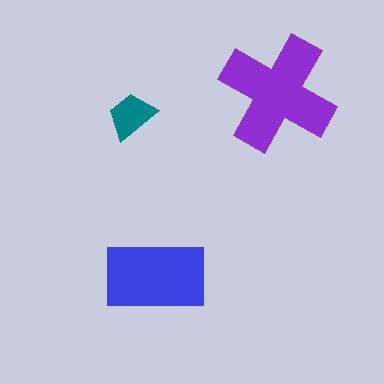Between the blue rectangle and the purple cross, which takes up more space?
The purple cross.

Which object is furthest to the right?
The purple cross is rightmost.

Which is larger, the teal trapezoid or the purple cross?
The purple cross.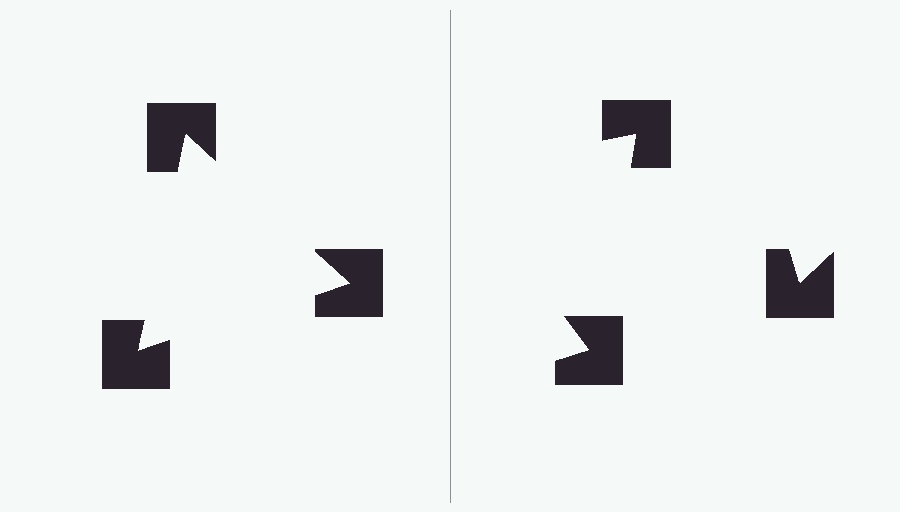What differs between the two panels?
The notched squares are positioned identically on both sides; only the wedge orientations differ. On the left they align to a triangle; on the right they are misaligned.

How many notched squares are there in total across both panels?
6 — 3 on each side.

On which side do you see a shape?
An illusory triangle appears on the left side. On the right side the wedge cuts are rotated, so no coherent shape forms.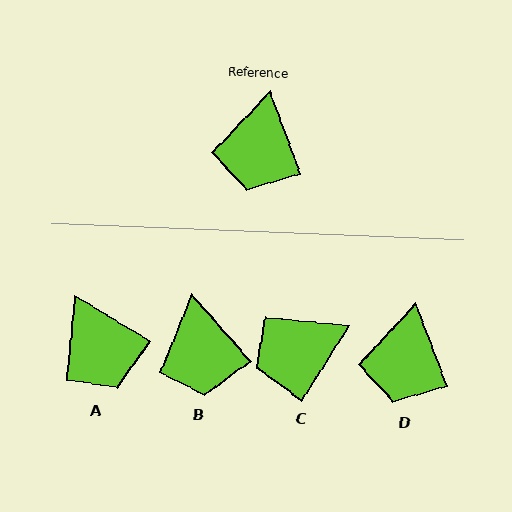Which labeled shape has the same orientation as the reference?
D.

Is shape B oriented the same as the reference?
No, it is off by about 21 degrees.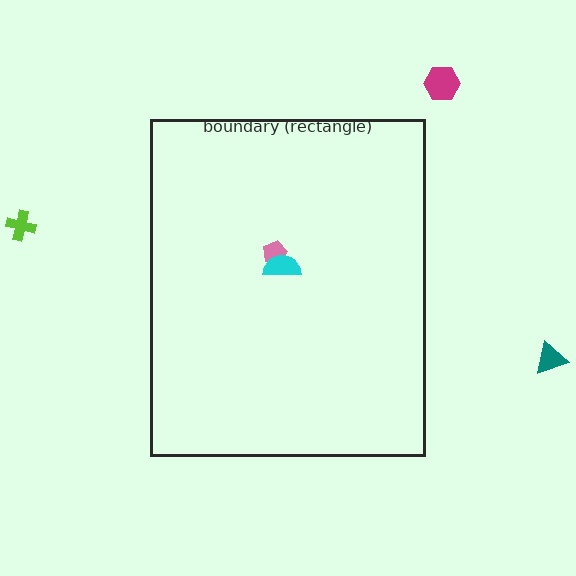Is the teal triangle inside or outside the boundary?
Outside.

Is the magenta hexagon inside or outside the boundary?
Outside.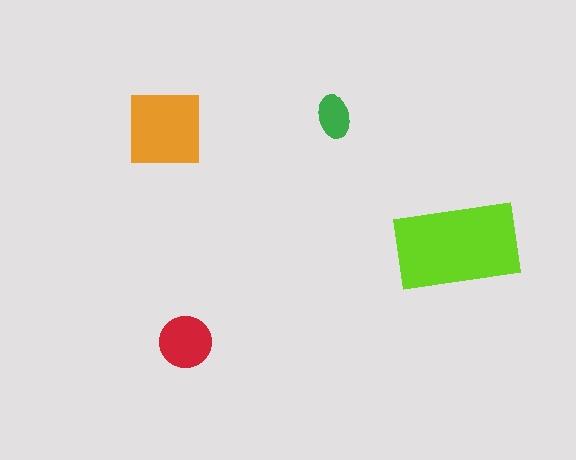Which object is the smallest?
The green ellipse.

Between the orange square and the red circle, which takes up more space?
The orange square.